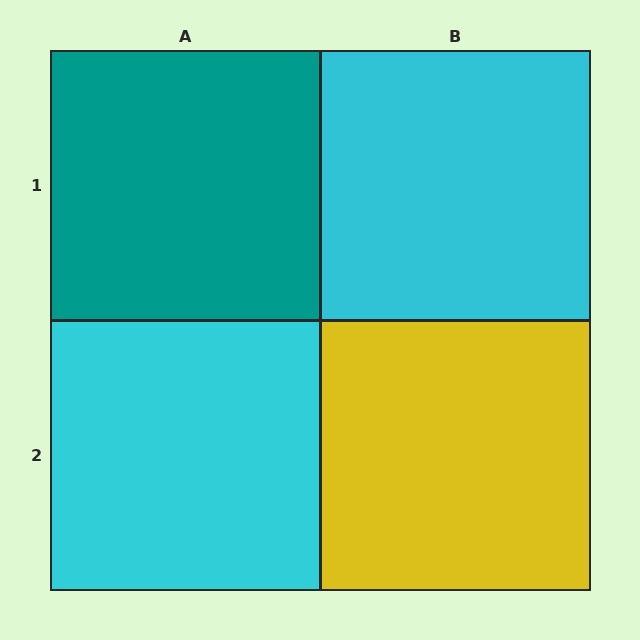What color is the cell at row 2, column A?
Cyan.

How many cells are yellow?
1 cell is yellow.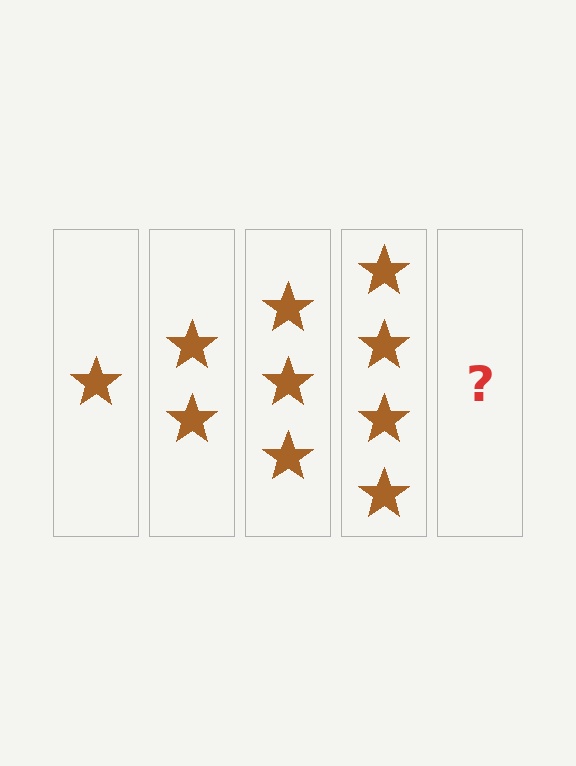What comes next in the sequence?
The next element should be 5 stars.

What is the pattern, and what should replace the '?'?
The pattern is that each step adds one more star. The '?' should be 5 stars.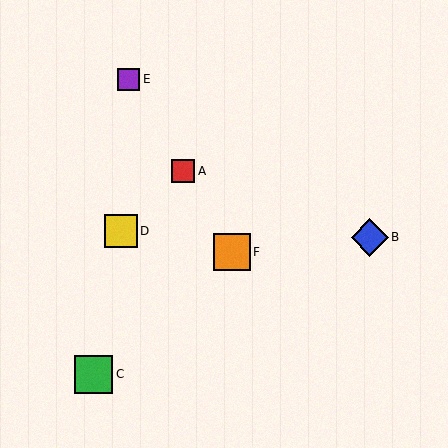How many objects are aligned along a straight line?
3 objects (A, E, F) are aligned along a straight line.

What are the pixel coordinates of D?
Object D is at (121, 231).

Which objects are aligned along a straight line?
Objects A, E, F are aligned along a straight line.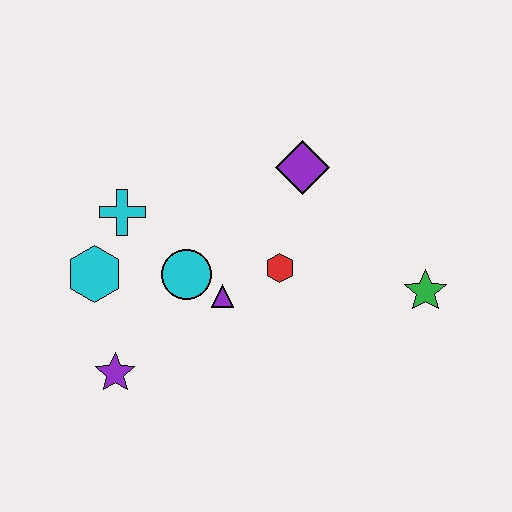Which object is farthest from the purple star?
The green star is farthest from the purple star.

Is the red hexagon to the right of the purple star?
Yes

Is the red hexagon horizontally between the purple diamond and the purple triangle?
Yes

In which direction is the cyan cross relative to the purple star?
The cyan cross is above the purple star.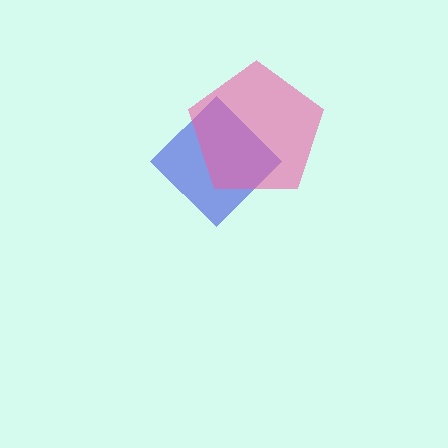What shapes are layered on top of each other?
The layered shapes are: a blue diamond, a pink pentagon.